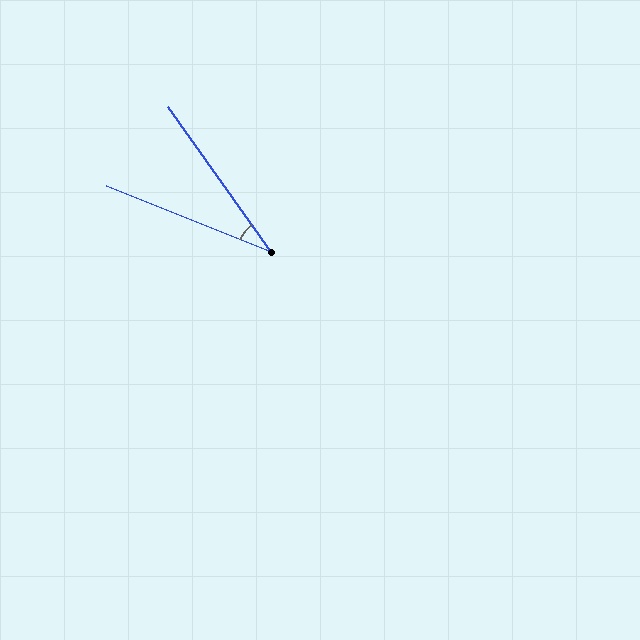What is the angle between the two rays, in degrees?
Approximately 33 degrees.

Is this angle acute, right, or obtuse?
It is acute.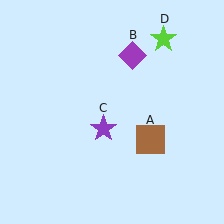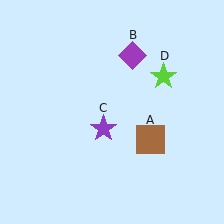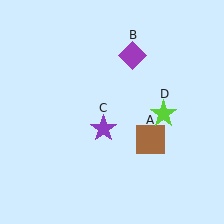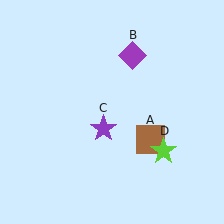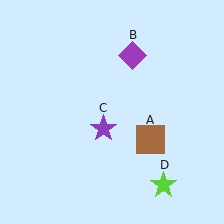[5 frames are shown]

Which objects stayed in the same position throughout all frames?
Brown square (object A) and purple diamond (object B) and purple star (object C) remained stationary.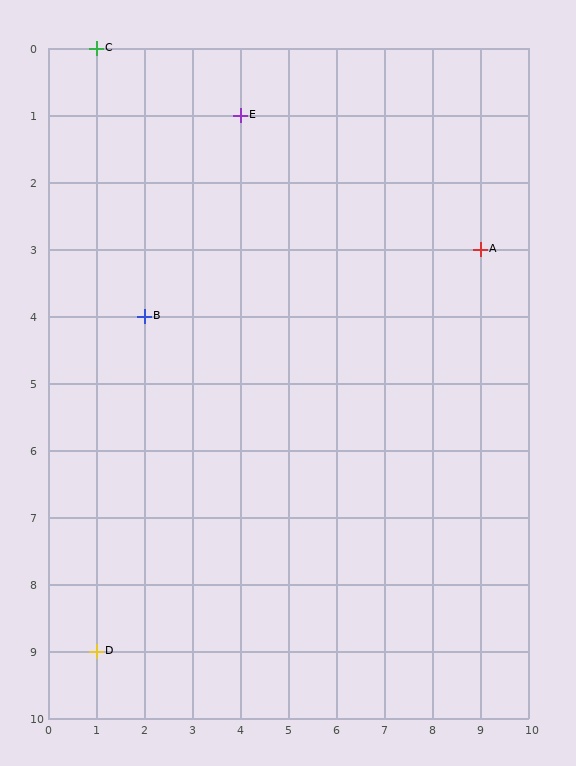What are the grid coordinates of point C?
Point C is at grid coordinates (1, 0).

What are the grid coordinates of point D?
Point D is at grid coordinates (1, 9).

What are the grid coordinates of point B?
Point B is at grid coordinates (2, 4).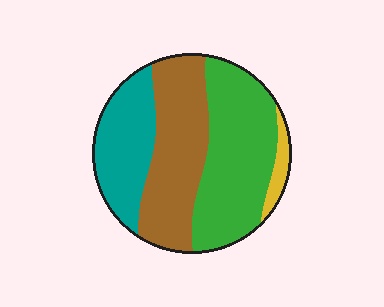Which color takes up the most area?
Green, at roughly 40%.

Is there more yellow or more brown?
Brown.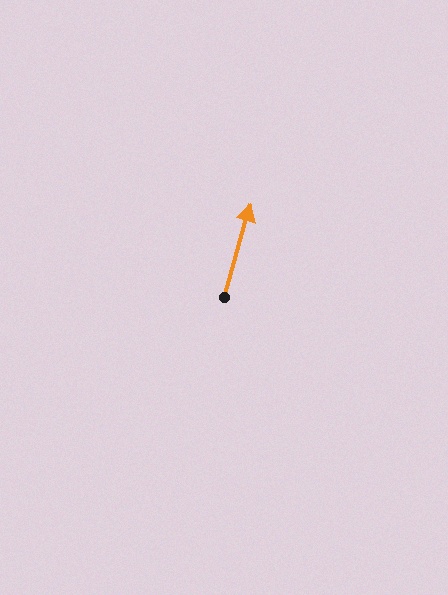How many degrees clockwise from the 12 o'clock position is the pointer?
Approximately 16 degrees.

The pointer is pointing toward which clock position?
Roughly 1 o'clock.